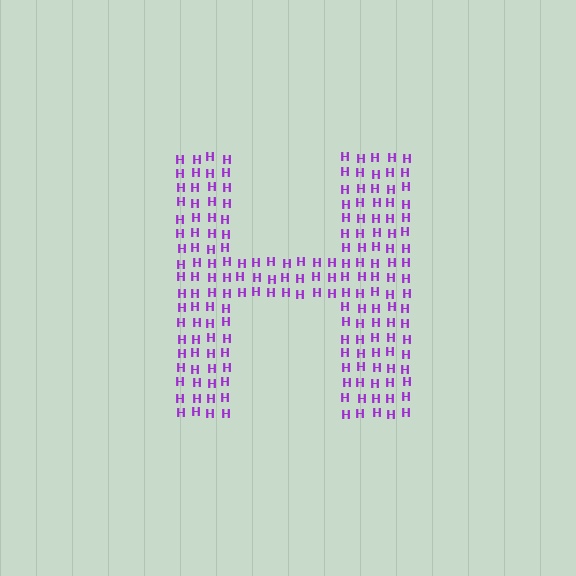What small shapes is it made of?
It is made of small letter H's.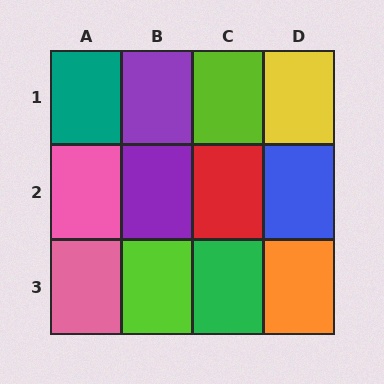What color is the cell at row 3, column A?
Pink.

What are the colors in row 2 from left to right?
Pink, purple, red, blue.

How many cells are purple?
2 cells are purple.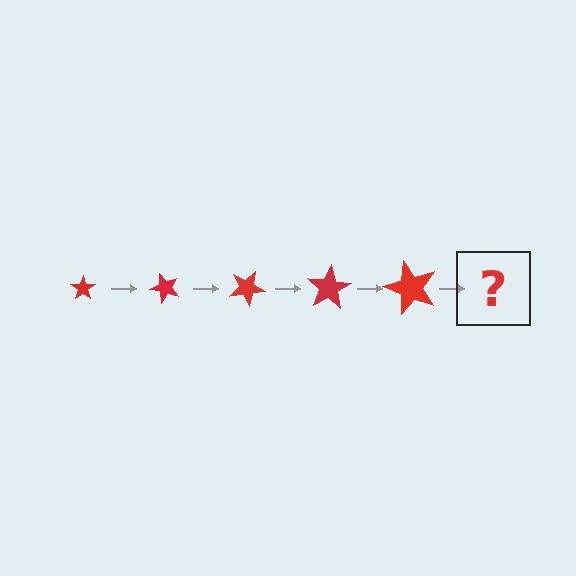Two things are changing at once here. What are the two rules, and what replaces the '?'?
The two rules are that the star grows larger each step and it rotates 50 degrees each step. The '?' should be a star, larger than the previous one and rotated 250 degrees from the start.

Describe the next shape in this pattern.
It should be a star, larger than the previous one and rotated 250 degrees from the start.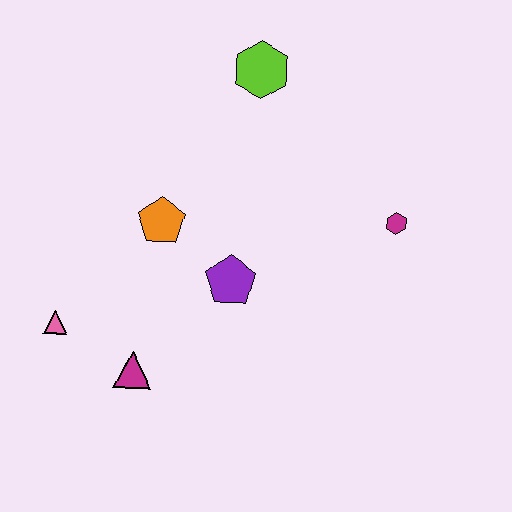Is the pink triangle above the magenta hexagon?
No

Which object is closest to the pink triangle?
The magenta triangle is closest to the pink triangle.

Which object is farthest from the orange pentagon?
The magenta hexagon is farthest from the orange pentagon.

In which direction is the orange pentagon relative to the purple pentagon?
The orange pentagon is to the left of the purple pentagon.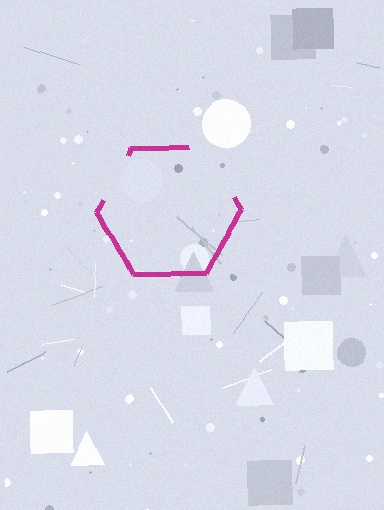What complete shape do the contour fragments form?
The contour fragments form a hexagon.